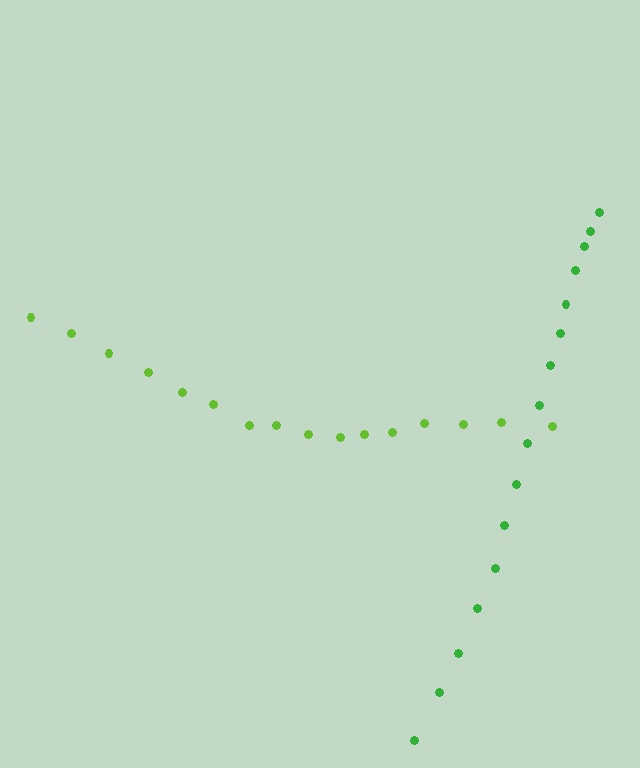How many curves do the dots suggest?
There are 2 distinct paths.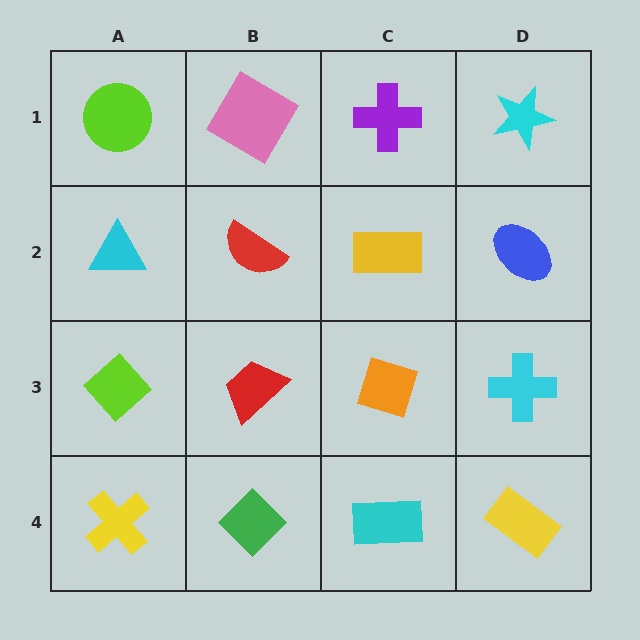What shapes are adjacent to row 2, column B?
A pink diamond (row 1, column B), a red trapezoid (row 3, column B), a cyan triangle (row 2, column A), a yellow rectangle (row 2, column C).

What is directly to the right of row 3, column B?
An orange diamond.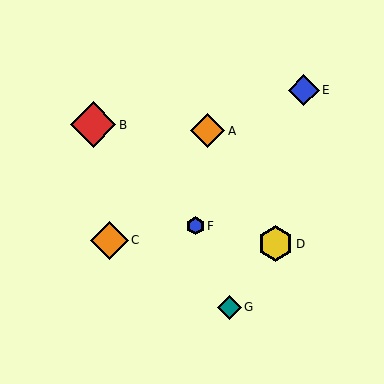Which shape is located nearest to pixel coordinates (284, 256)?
The yellow hexagon (labeled D) at (276, 244) is nearest to that location.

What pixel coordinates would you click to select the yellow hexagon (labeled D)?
Click at (276, 244) to select the yellow hexagon D.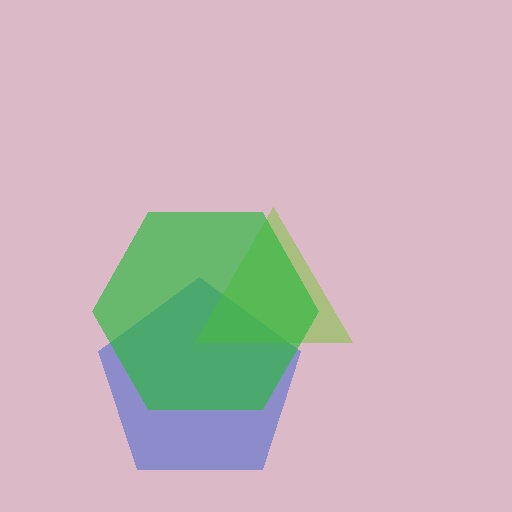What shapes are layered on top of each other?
The layered shapes are: a blue pentagon, a lime triangle, a green hexagon.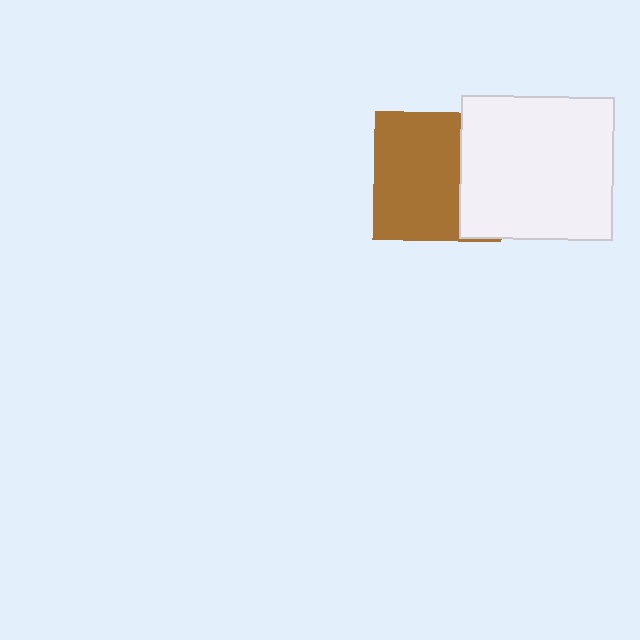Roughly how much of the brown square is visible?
Most of it is visible (roughly 68%).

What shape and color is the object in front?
The object in front is a white rectangle.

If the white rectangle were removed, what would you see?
You would see the complete brown square.